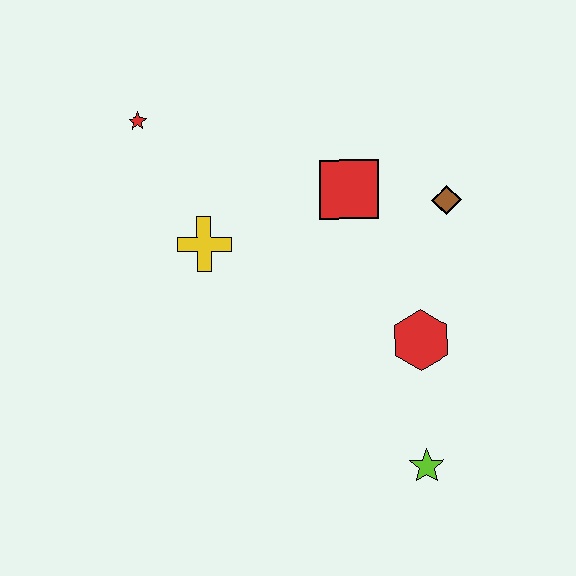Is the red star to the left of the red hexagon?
Yes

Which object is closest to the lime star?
The red hexagon is closest to the lime star.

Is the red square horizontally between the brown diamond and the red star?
Yes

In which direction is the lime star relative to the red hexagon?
The lime star is below the red hexagon.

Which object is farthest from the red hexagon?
The red star is farthest from the red hexagon.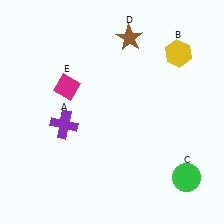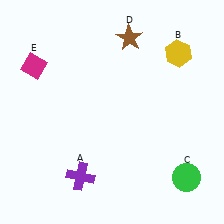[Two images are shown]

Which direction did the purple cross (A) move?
The purple cross (A) moved down.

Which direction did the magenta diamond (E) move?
The magenta diamond (E) moved left.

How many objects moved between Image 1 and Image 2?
2 objects moved between the two images.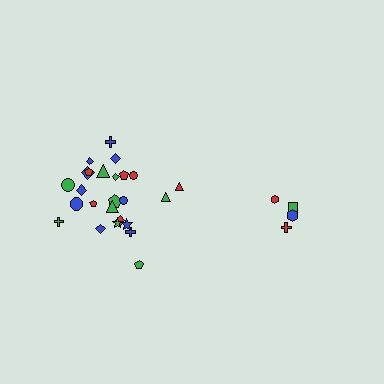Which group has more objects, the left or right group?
The left group.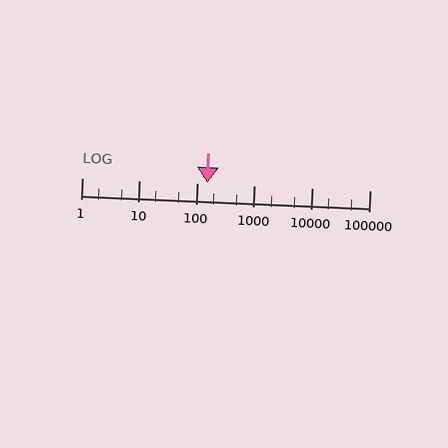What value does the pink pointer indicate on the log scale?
The pointer indicates approximately 150.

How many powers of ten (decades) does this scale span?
The scale spans 5 decades, from 1 to 100000.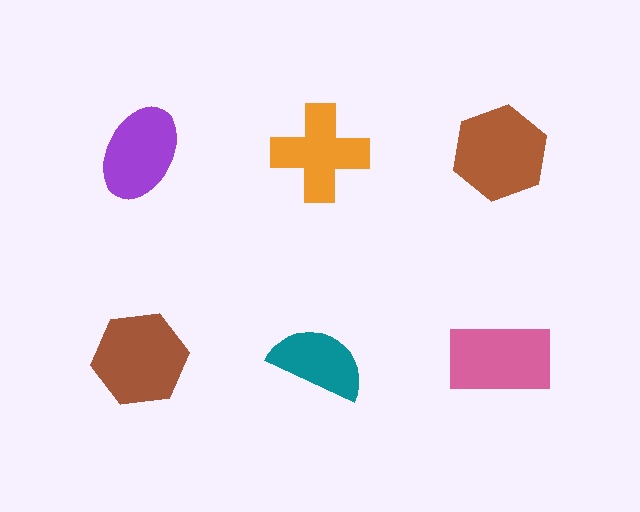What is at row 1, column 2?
An orange cross.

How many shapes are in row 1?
3 shapes.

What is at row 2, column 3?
A pink rectangle.